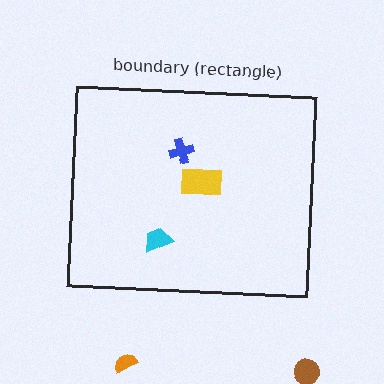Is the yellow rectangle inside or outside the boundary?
Inside.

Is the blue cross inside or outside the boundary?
Inside.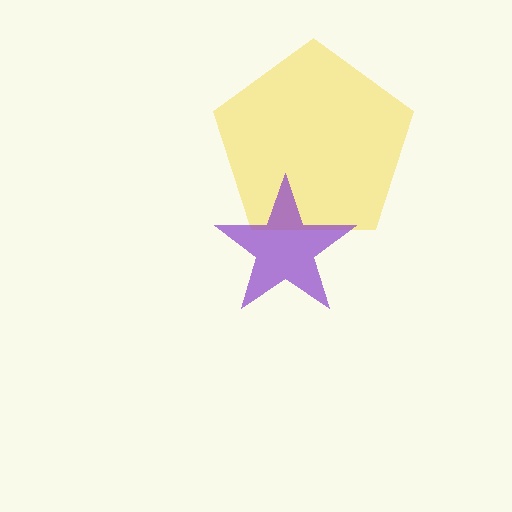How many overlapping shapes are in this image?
There are 2 overlapping shapes in the image.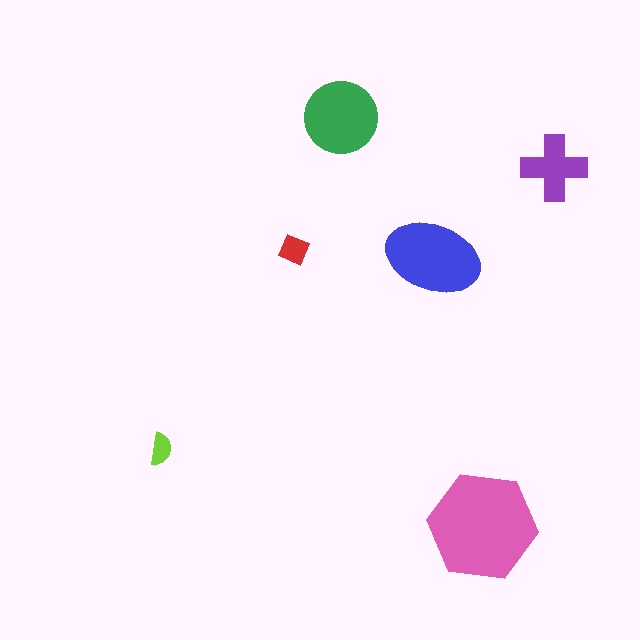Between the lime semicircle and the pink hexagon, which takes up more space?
The pink hexagon.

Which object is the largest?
The pink hexagon.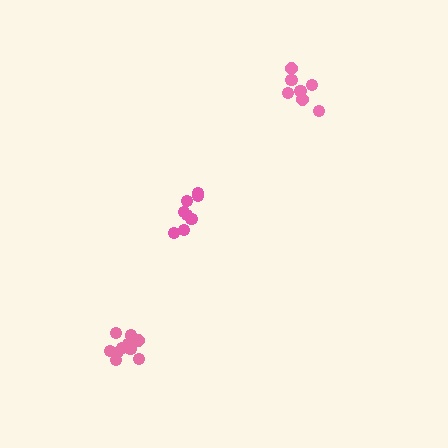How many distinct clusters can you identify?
There are 3 distinct clusters.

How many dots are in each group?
Group 1: 8 dots, Group 2: 7 dots, Group 3: 11 dots (26 total).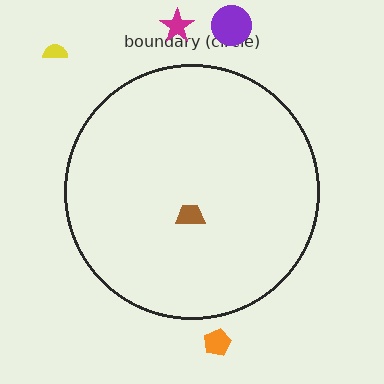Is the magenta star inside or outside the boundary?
Outside.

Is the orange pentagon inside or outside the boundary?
Outside.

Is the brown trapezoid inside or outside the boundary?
Inside.